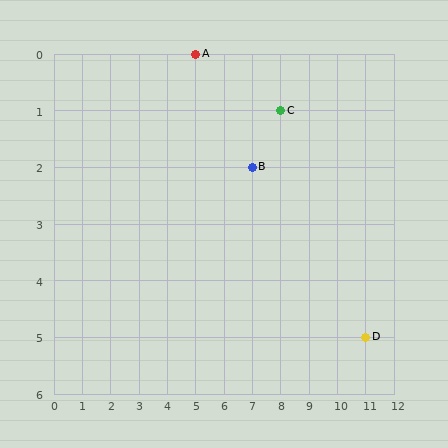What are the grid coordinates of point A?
Point A is at grid coordinates (5, 0).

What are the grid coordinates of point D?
Point D is at grid coordinates (11, 5).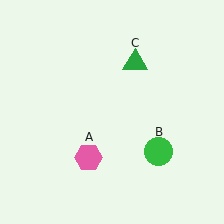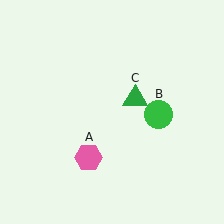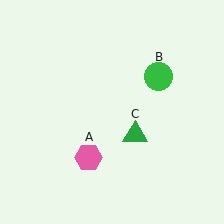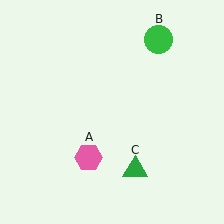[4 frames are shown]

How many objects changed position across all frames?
2 objects changed position: green circle (object B), green triangle (object C).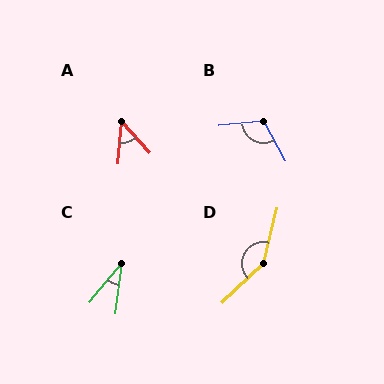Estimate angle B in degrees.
Approximately 113 degrees.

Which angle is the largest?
D, at approximately 148 degrees.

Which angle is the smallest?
C, at approximately 32 degrees.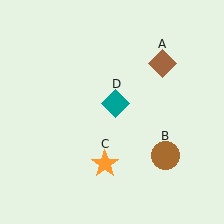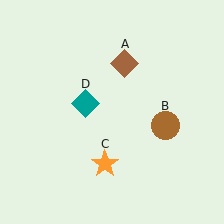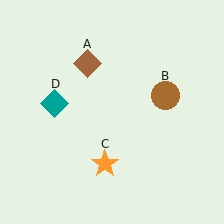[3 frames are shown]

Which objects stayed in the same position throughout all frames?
Orange star (object C) remained stationary.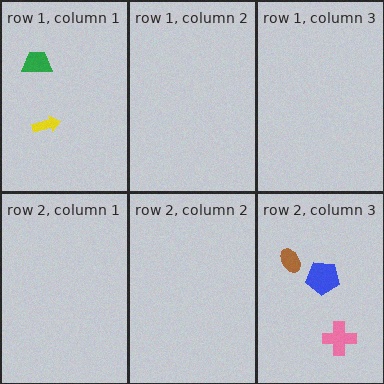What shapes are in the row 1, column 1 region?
The yellow arrow, the green trapezoid.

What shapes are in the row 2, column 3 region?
The pink cross, the blue pentagon, the brown ellipse.